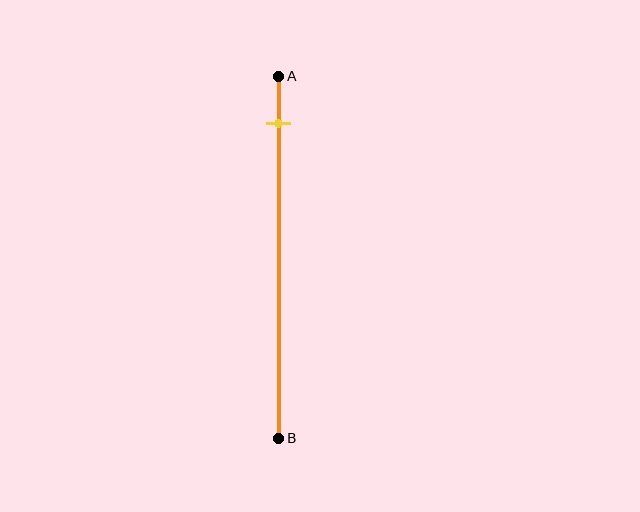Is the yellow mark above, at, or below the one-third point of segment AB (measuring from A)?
The yellow mark is above the one-third point of segment AB.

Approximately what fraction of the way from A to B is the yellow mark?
The yellow mark is approximately 15% of the way from A to B.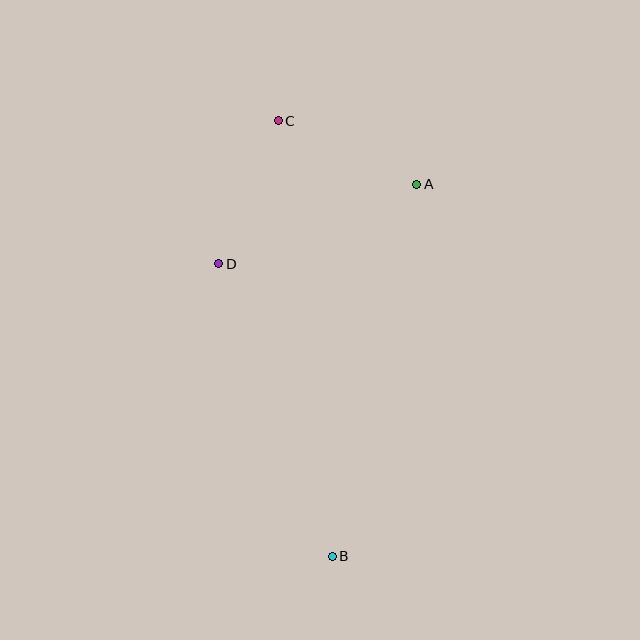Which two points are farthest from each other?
Points B and C are farthest from each other.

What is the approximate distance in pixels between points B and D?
The distance between B and D is approximately 314 pixels.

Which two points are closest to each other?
Points A and C are closest to each other.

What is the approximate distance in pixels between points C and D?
The distance between C and D is approximately 155 pixels.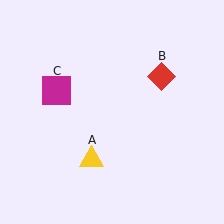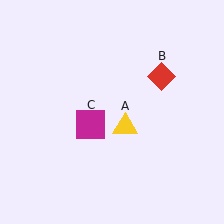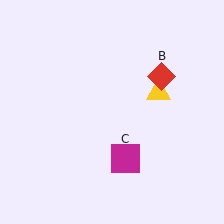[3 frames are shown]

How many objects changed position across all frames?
2 objects changed position: yellow triangle (object A), magenta square (object C).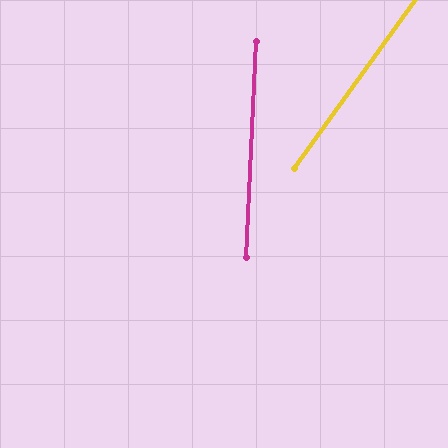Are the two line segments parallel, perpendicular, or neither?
Neither parallel nor perpendicular — they differ by about 33°.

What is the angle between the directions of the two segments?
Approximately 33 degrees.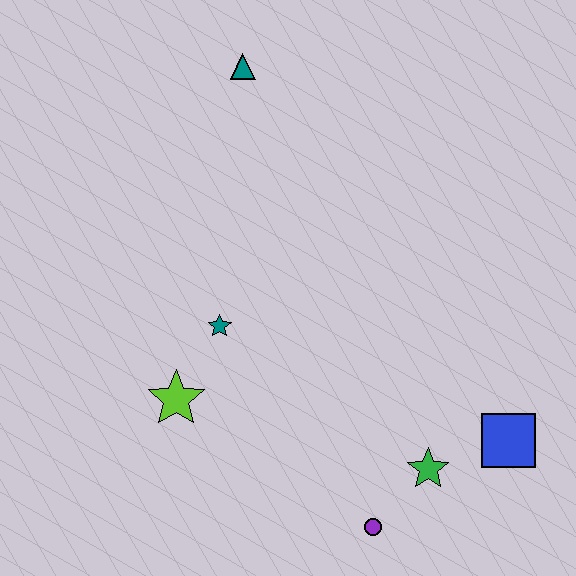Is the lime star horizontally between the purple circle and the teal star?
No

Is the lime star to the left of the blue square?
Yes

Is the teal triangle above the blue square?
Yes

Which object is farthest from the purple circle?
The teal triangle is farthest from the purple circle.